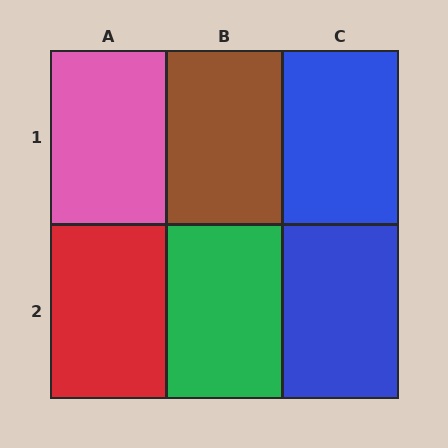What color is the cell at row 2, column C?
Blue.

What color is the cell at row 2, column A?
Red.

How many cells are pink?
1 cell is pink.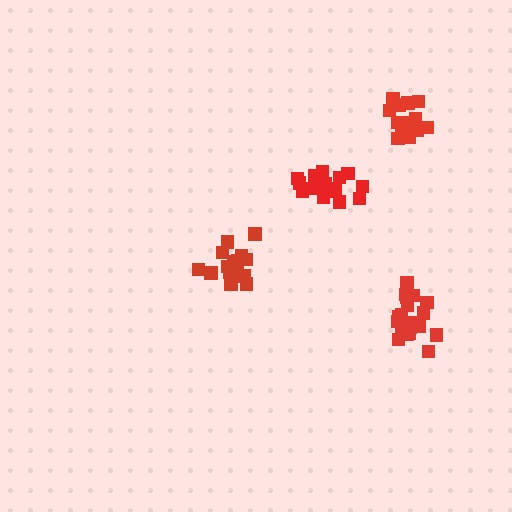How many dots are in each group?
Group 1: 20 dots, Group 2: 19 dots, Group 3: 16 dots, Group 4: 15 dots (70 total).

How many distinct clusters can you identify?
There are 4 distinct clusters.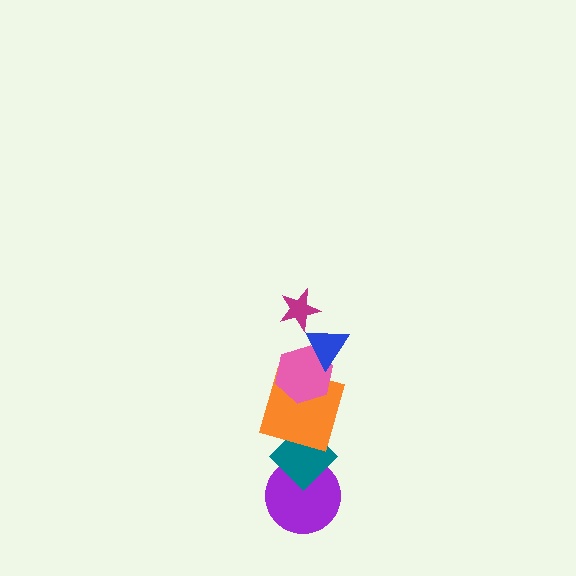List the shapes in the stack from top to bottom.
From top to bottom: the magenta star, the blue triangle, the pink hexagon, the orange square, the teal diamond, the purple circle.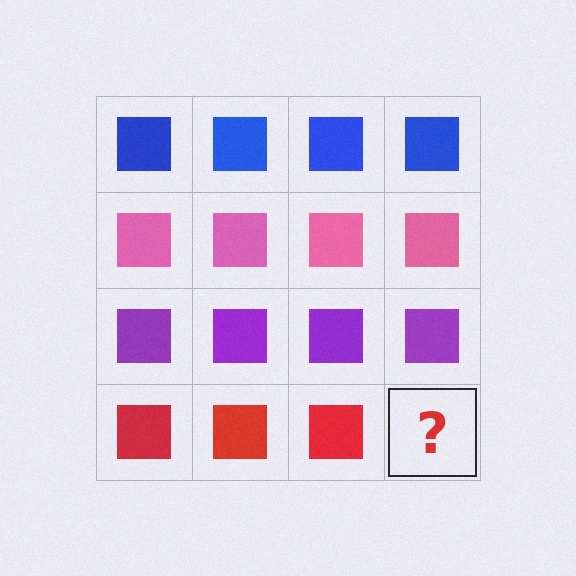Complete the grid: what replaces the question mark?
The question mark should be replaced with a red square.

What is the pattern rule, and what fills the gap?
The rule is that each row has a consistent color. The gap should be filled with a red square.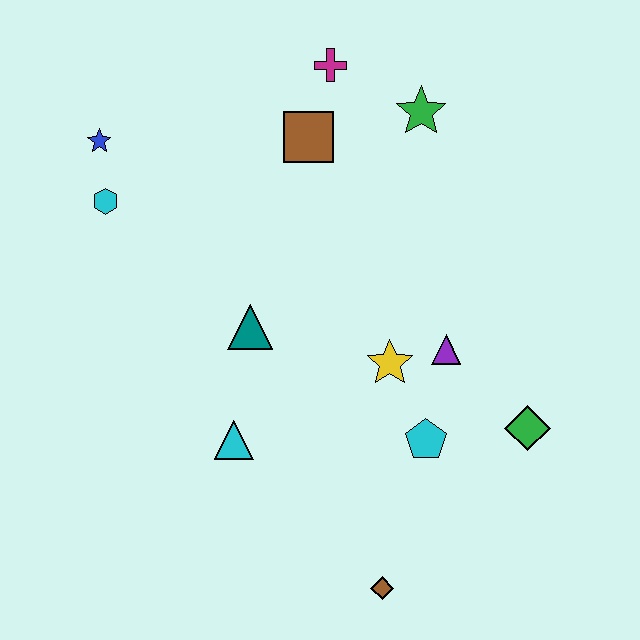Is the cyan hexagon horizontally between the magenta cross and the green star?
No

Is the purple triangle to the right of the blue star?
Yes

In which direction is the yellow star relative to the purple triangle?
The yellow star is to the left of the purple triangle.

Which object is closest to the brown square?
The magenta cross is closest to the brown square.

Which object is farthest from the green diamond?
The blue star is farthest from the green diamond.